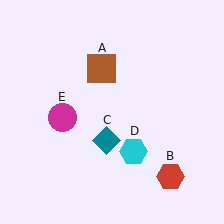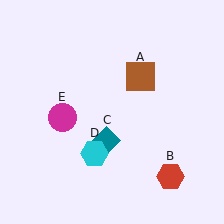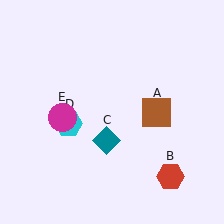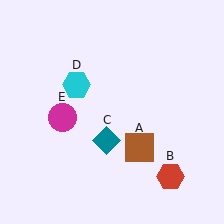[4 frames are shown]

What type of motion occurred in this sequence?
The brown square (object A), cyan hexagon (object D) rotated clockwise around the center of the scene.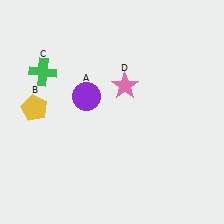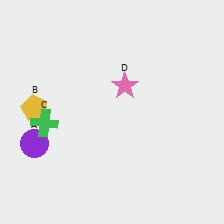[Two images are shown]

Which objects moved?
The objects that moved are: the purple circle (A), the green cross (C).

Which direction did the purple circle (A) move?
The purple circle (A) moved left.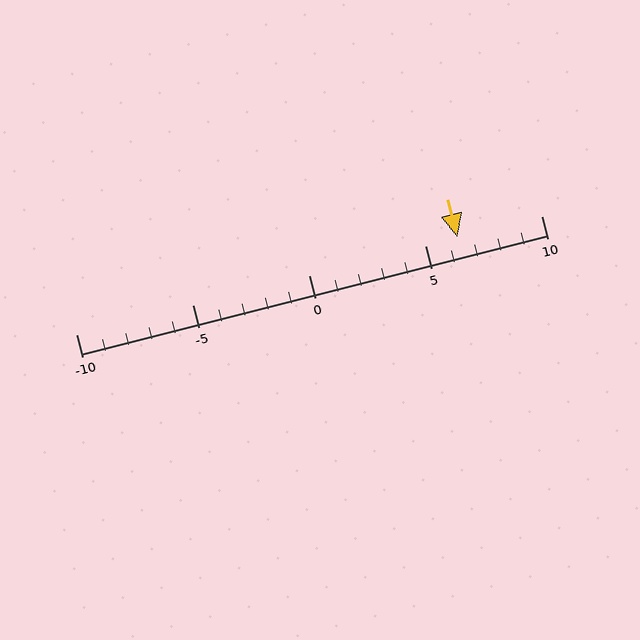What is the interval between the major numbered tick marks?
The major tick marks are spaced 5 units apart.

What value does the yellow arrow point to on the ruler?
The yellow arrow points to approximately 6.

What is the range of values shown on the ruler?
The ruler shows values from -10 to 10.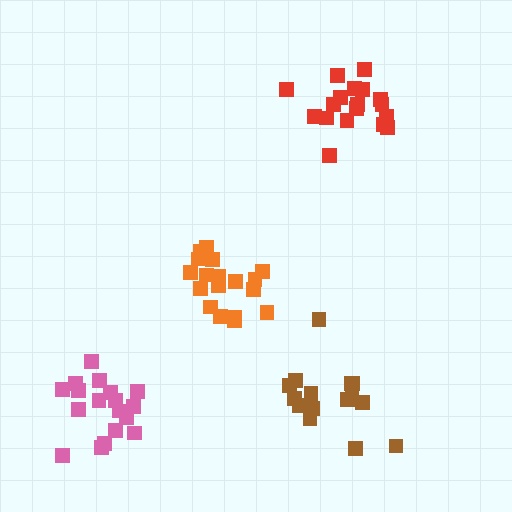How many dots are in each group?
Group 1: 20 dots, Group 2: 15 dots, Group 3: 18 dots, Group 4: 18 dots (71 total).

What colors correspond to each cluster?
The clusters are colored: red, brown, orange, pink.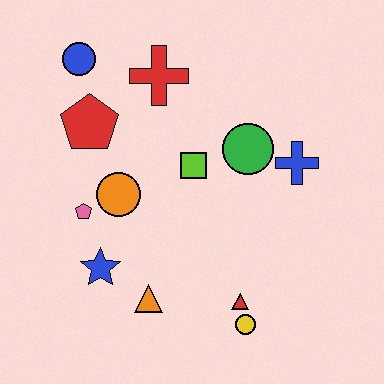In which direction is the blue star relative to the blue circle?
The blue star is below the blue circle.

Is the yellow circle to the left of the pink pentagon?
No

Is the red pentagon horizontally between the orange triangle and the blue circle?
Yes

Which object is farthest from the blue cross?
The blue circle is farthest from the blue cross.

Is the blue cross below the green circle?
Yes